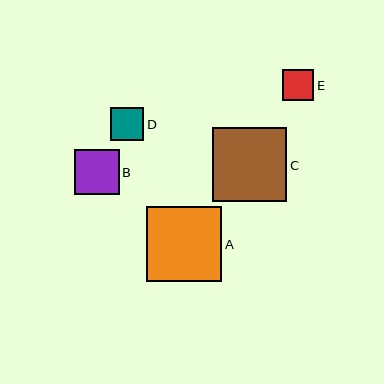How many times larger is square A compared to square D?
Square A is approximately 2.3 times the size of square D.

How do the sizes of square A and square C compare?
Square A and square C are approximately the same size.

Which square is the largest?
Square A is the largest with a size of approximately 75 pixels.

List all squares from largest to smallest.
From largest to smallest: A, C, B, D, E.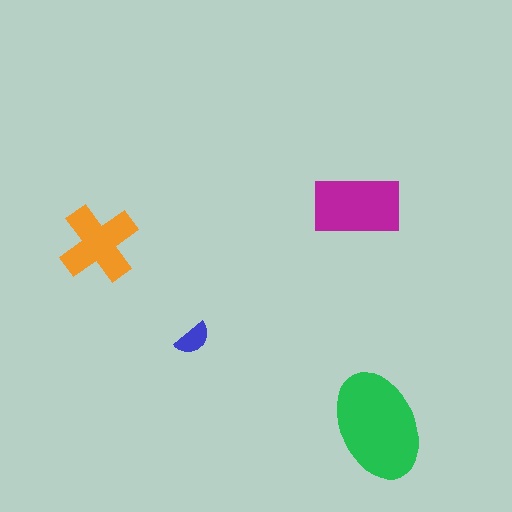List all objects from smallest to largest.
The blue semicircle, the orange cross, the magenta rectangle, the green ellipse.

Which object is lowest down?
The green ellipse is bottommost.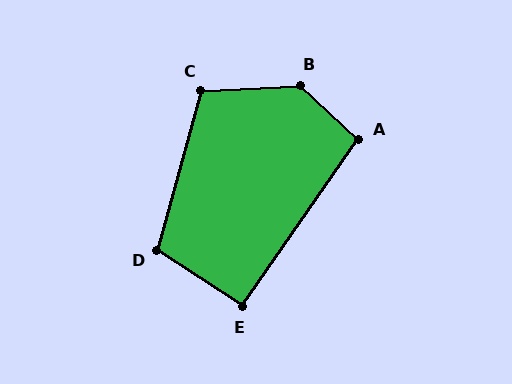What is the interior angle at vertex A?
Approximately 98 degrees (obtuse).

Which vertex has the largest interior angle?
B, at approximately 134 degrees.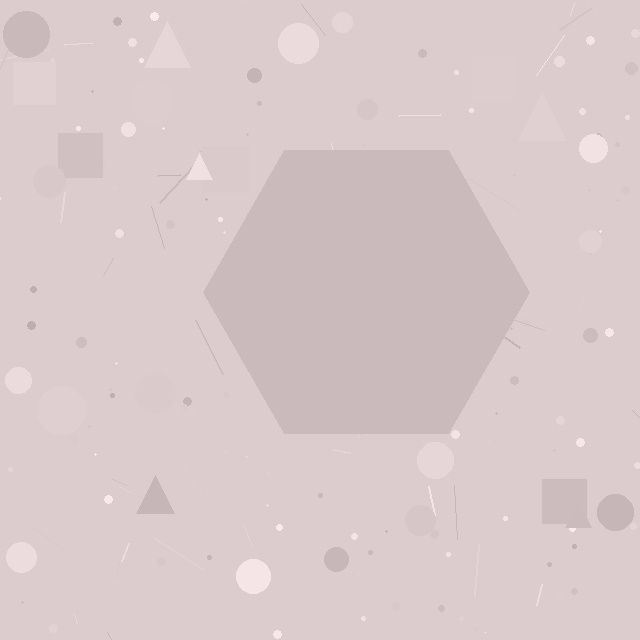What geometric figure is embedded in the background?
A hexagon is embedded in the background.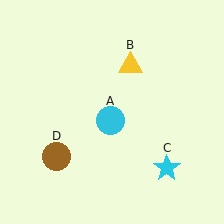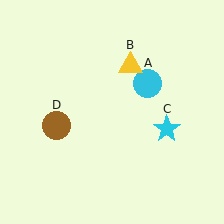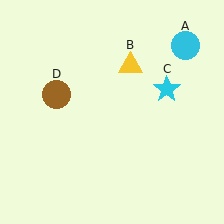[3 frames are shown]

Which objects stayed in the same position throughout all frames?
Yellow triangle (object B) remained stationary.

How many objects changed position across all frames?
3 objects changed position: cyan circle (object A), cyan star (object C), brown circle (object D).